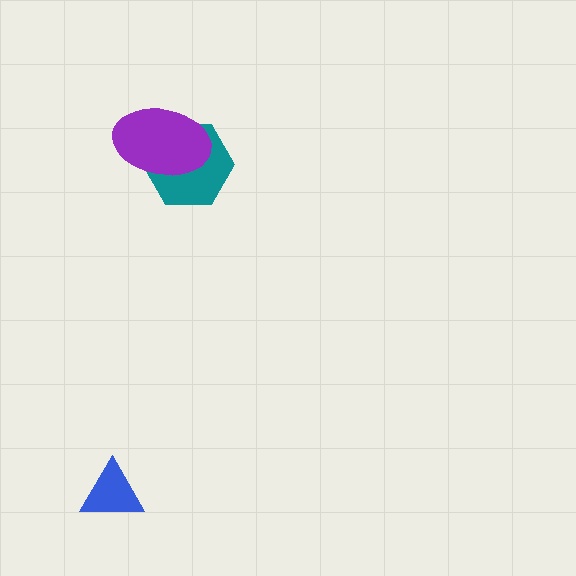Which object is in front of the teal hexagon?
The purple ellipse is in front of the teal hexagon.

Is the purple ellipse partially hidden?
No, no other shape covers it.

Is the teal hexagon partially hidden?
Yes, it is partially covered by another shape.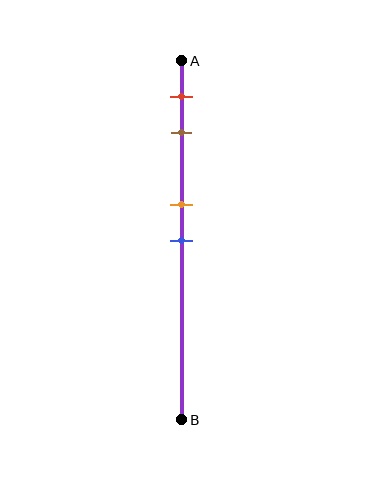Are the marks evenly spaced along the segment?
No, the marks are not evenly spaced.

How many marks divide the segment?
There are 4 marks dividing the segment.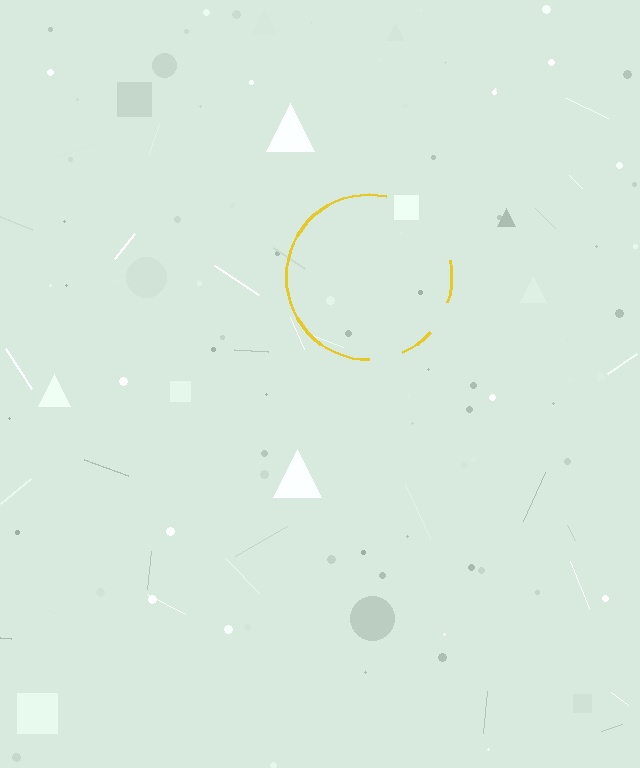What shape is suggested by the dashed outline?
The dashed outline suggests a circle.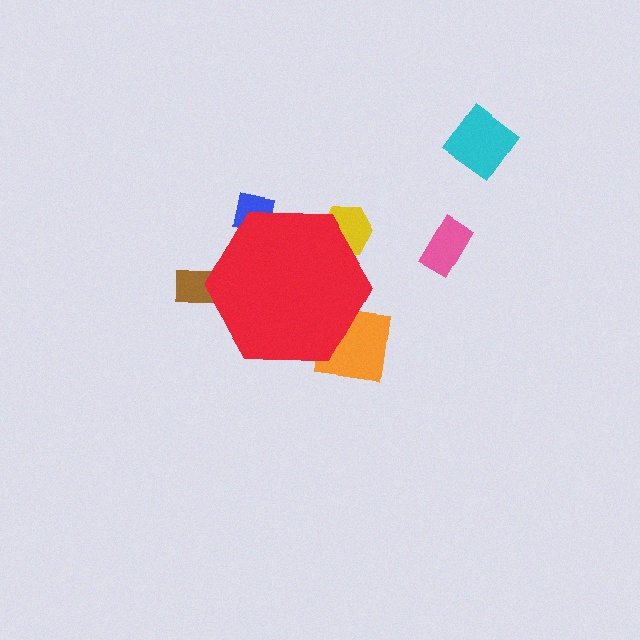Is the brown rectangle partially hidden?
Yes, the brown rectangle is partially hidden behind the red hexagon.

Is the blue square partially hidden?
Yes, the blue square is partially hidden behind the red hexagon.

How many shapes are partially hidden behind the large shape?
4 shapes are partially hidden.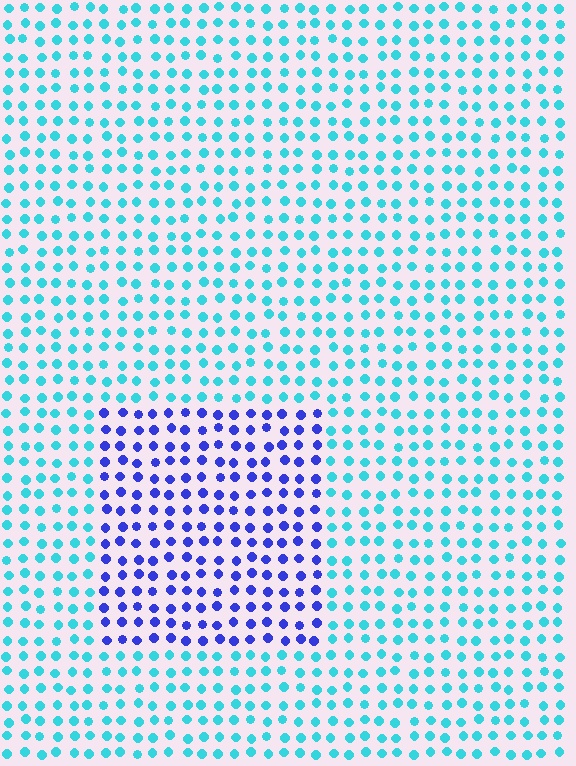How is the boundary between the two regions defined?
The boundary is defined purely by a slight shift in hue (about 56 degrees). Spacing, size, and orientation are identical on both sides.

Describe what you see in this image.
The image is filled with small cyan elements in a uniform arrangement. A rectangle-shaped region is visible where the elements are tinted to a slightly different hue, forming a subtle color boundary.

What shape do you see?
I see a rectangle.